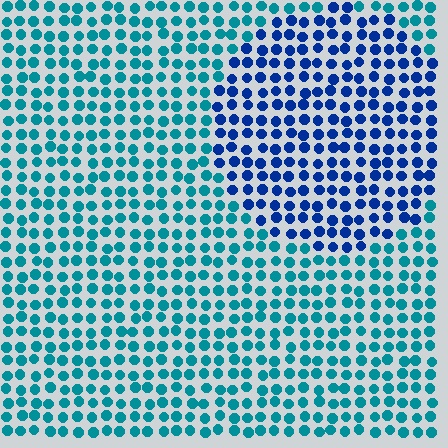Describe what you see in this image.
The image is filled with small teal elements in a uniform arrangement. A circle-shaped region is visible where the elements are tinted to a slightly different hue, forming a subtle color boundary.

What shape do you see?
I see a circle.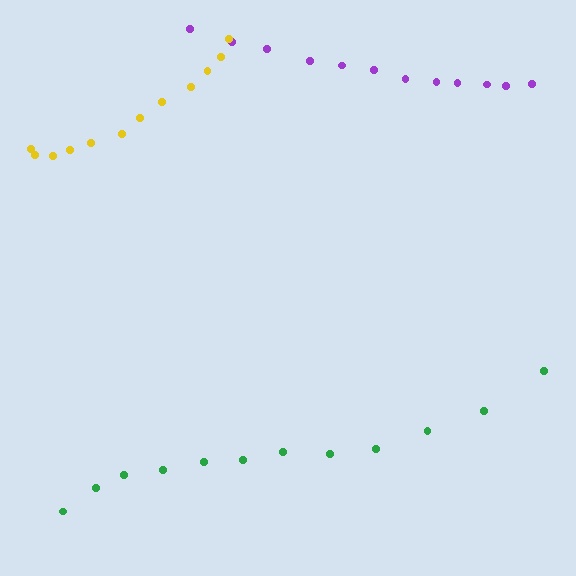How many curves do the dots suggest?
There are 3 distinct paths.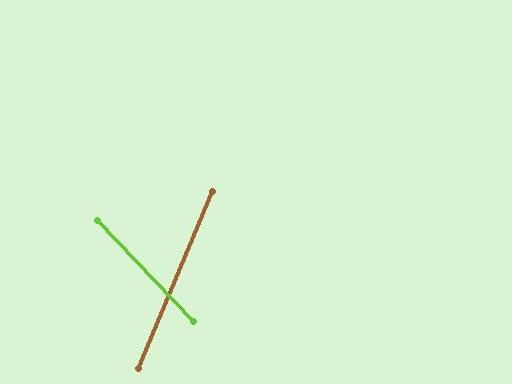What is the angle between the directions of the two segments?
Approximately 66 degrees.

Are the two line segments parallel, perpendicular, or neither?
Neither parallel nor perpendicular — they differ by about 66°.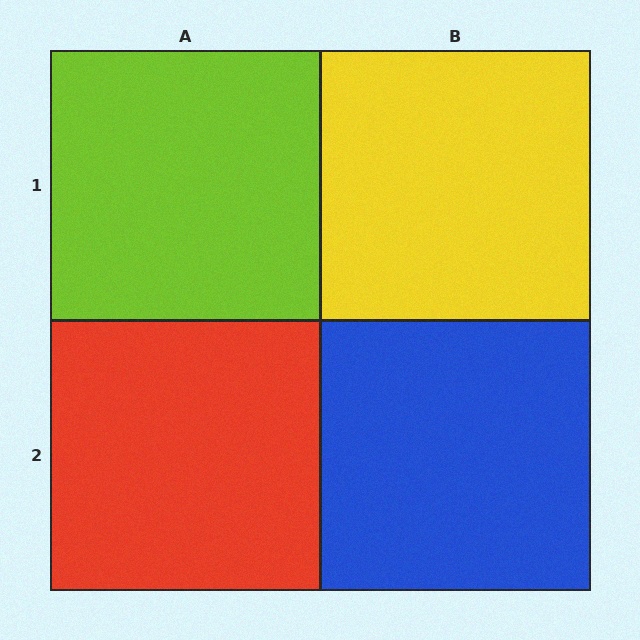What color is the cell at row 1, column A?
Lime.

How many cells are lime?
1 cell is lime.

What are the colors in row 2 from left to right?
Red, blue.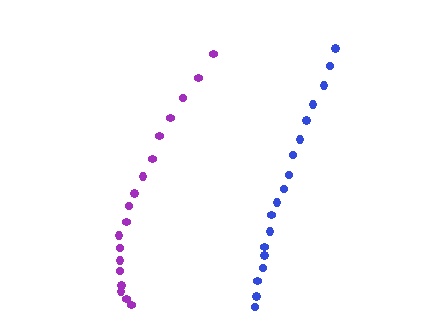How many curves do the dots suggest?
There are 2 distinct paths.